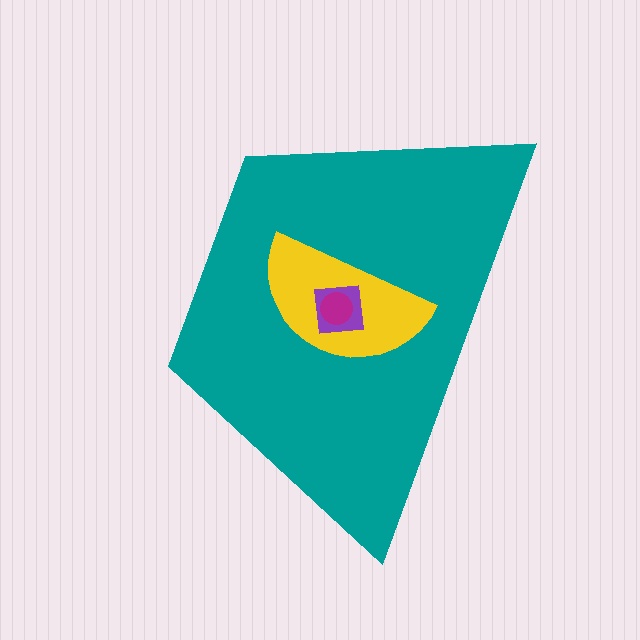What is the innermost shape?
The magenta circle.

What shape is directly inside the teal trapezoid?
The yellow semicircle.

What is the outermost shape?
The teal trapezoid.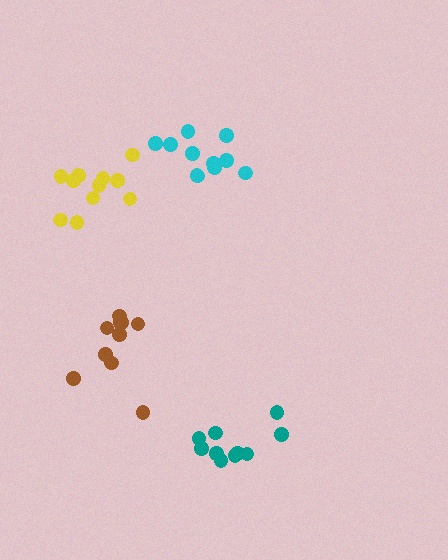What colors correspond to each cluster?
The clusters are colored: brown, cyan, teal, yellow.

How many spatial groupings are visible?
There are 4 spatial groupings.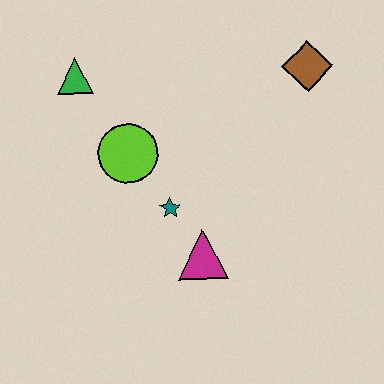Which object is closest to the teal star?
The magenta triangle is closest to the teal star.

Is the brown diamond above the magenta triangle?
Yes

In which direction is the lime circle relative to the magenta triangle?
The lime circle is above the magenta triangle.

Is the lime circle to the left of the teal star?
Yes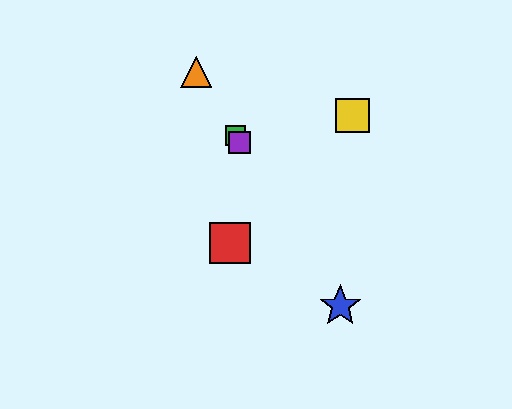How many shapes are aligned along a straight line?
4 shapes (the blue star, the green square, the purple square, the orange triangle) are aligned along a straight line.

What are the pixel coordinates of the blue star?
The blue star is at (340, 306).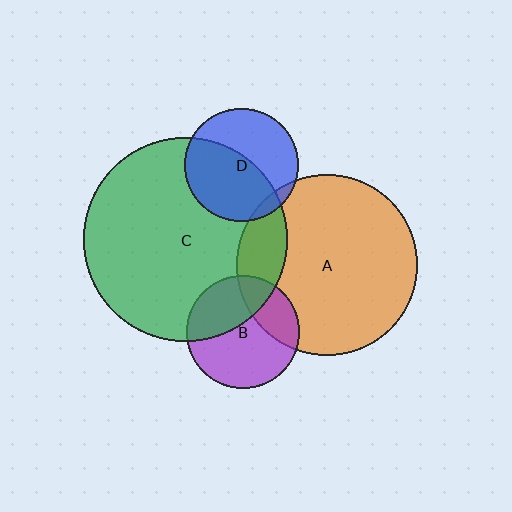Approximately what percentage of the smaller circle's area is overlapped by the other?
Approximately 15%.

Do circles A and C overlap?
Yes.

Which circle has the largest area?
Circle C (green).